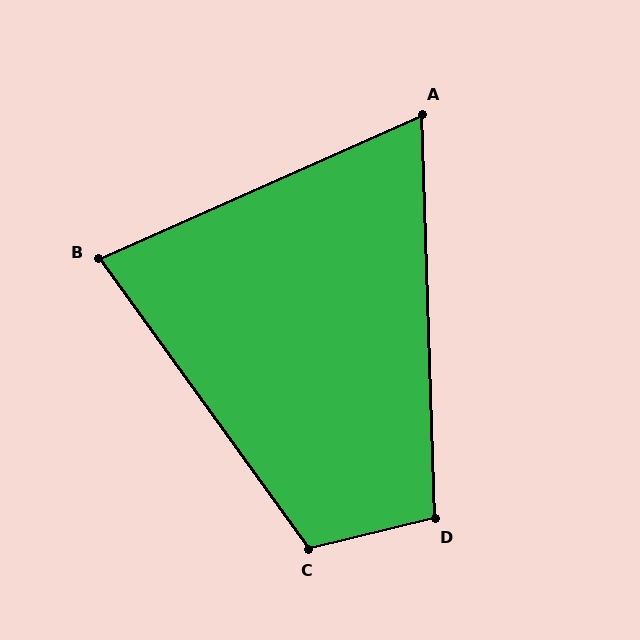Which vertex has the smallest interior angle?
A, at approximately 68 degrees.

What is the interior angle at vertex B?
Approximately 78 degrees (acute).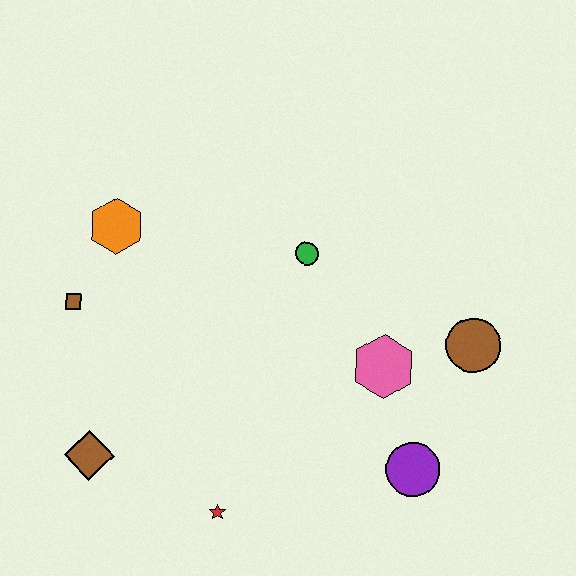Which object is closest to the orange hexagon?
The brown square is closest to the orange hexagon.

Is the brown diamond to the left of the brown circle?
Yes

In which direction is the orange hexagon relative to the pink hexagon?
The orange hexagon is to the left of the pink hexagon.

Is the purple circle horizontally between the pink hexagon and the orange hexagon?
No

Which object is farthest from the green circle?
The brown diamond is farthest from the green circle.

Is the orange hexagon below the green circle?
No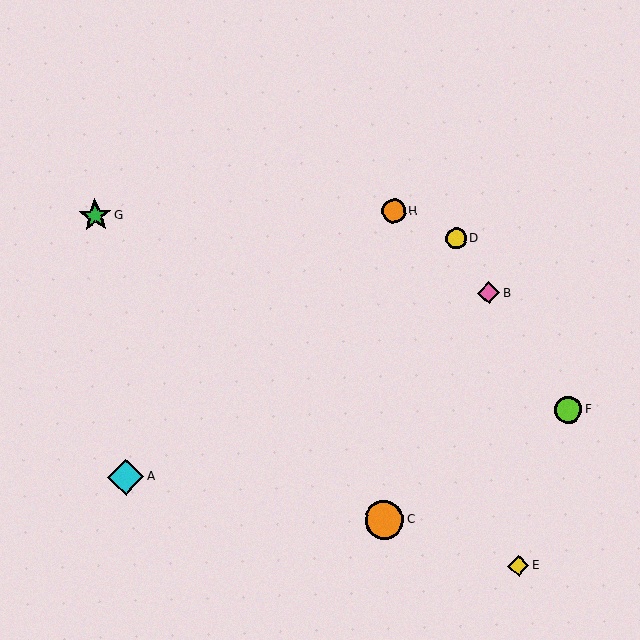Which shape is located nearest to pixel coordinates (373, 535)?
The orange circle (labeled C) at (384, 520) is nearest to that location.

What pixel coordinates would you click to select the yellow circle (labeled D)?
Click at (456, 238) to select the yellow circle D.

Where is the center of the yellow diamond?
The center of the yellow diamond is at (518, 566).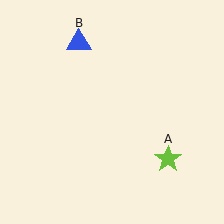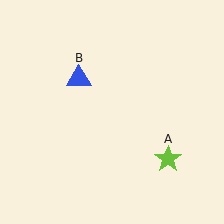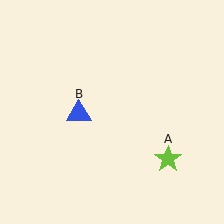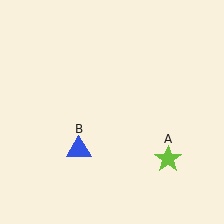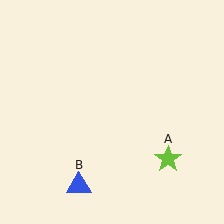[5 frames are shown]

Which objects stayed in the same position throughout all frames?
Lime star (object A) remained stationary.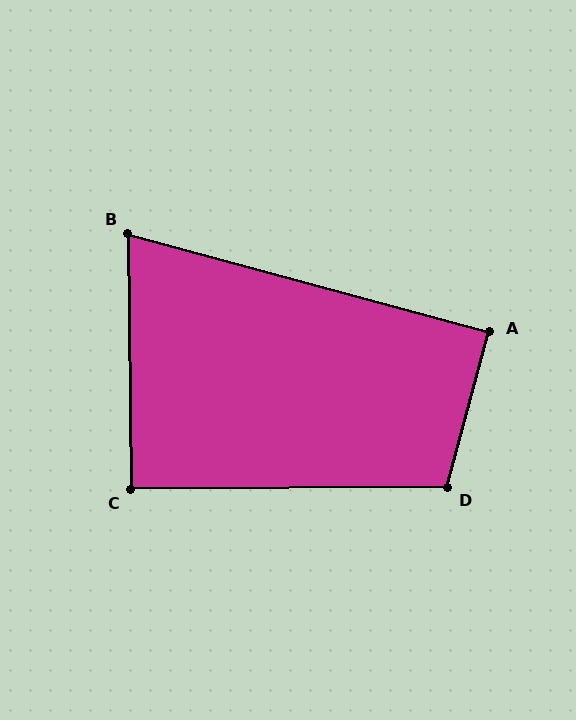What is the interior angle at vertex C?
Approximately 90 degrees (approximately right).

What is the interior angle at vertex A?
Approximately 90 degrees (approximately right).